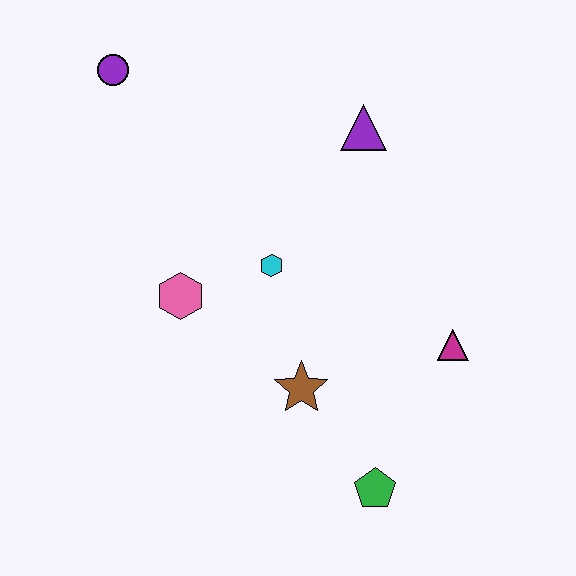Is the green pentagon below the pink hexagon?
Yes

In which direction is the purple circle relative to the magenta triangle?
The purple circle is to the left of the magenta triangle.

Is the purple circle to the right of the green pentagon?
No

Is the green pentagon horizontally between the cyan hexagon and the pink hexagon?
No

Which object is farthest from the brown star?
The purple circle is farthest from the brown star.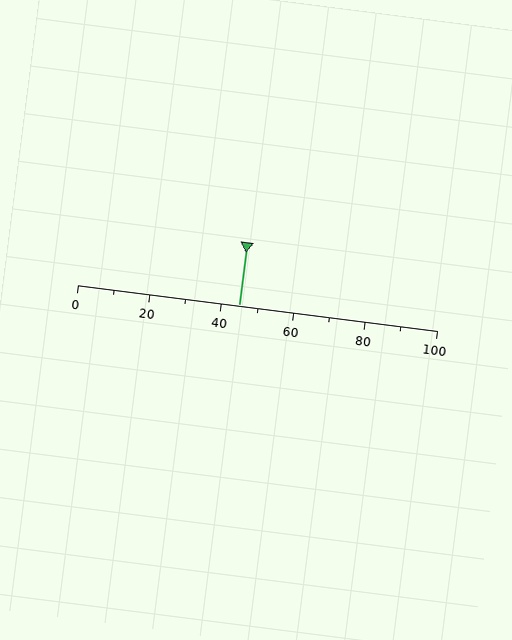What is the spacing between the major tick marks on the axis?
The major ticks are spaced 20 apart.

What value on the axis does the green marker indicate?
The marker indicates approximately 45.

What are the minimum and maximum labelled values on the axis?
The axis runs from 0 to 100.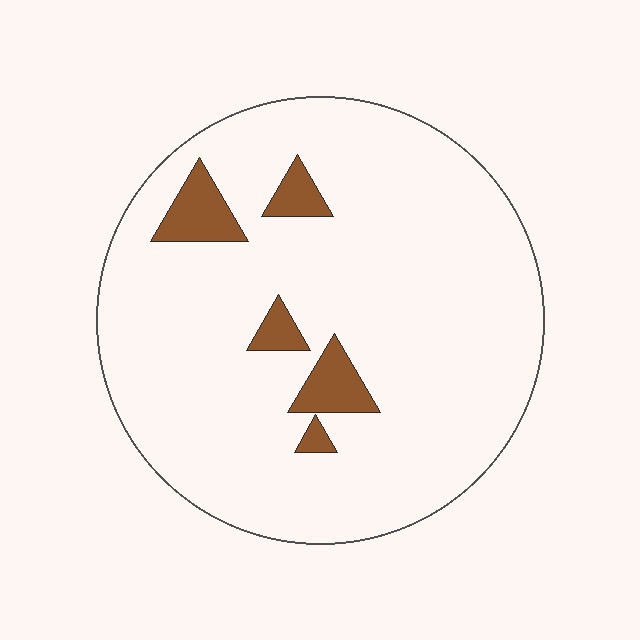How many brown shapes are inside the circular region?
5.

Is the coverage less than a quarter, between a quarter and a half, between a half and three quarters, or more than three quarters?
Less than a quarter.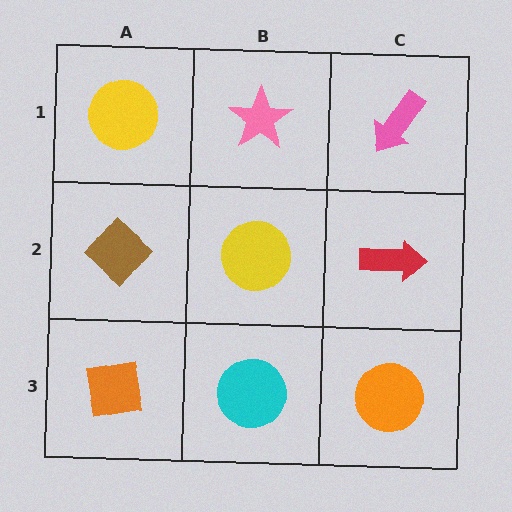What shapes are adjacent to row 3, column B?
A yellow circle (row 2, column B), an orange square (row 3, column A), an orange circle (row 3, column C).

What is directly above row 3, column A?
A brown diamond.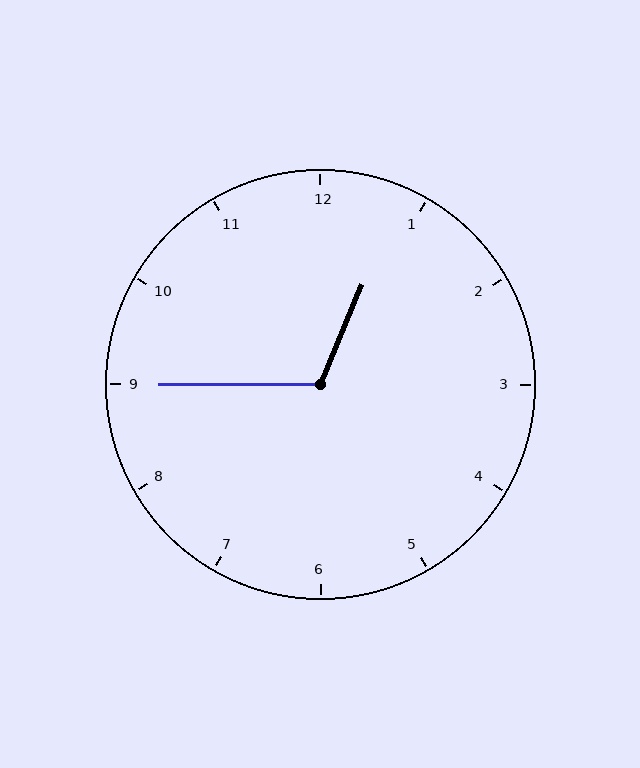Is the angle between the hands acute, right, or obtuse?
It is obtuse.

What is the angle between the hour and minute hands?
Approximately 112 degrees.